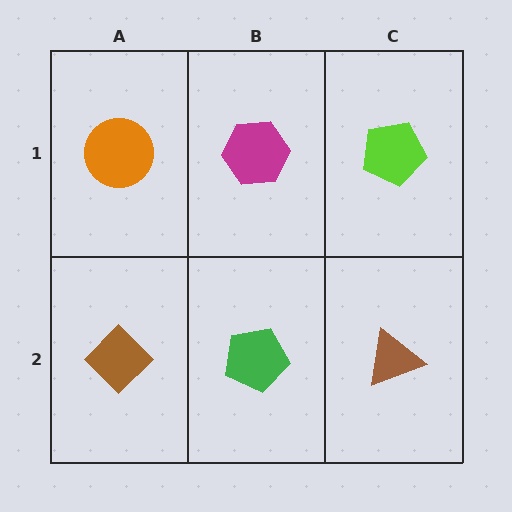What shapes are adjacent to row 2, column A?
An orange circle (row 1, column A), a green pentagon (row 2, column B).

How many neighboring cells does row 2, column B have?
3.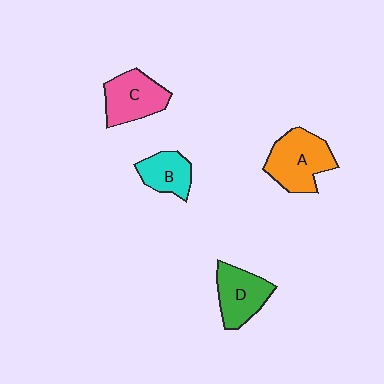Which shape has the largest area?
Shape A (orange).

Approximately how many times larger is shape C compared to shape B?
Approximately 1.4 times.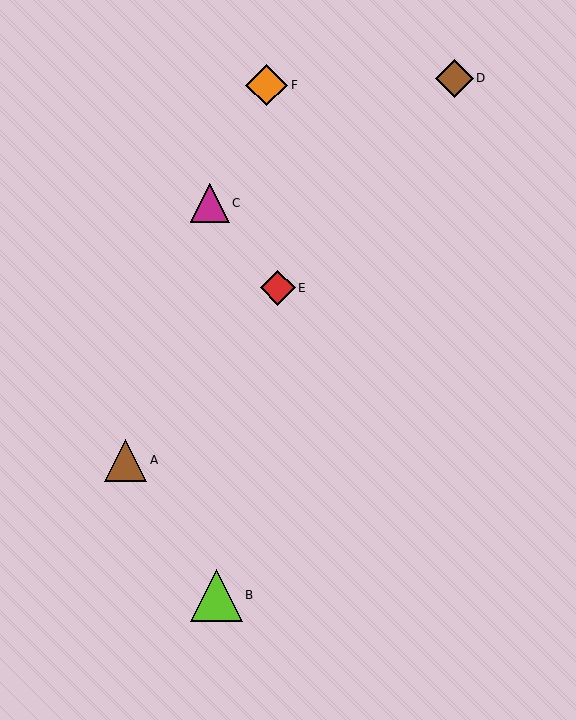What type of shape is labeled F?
Shape F is an orange diamond.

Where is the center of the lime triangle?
The center of the lime triangle is at (216, 595).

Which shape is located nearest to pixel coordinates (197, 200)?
The magenta triangle (labeled C) at (210, 203) is nearest to that location.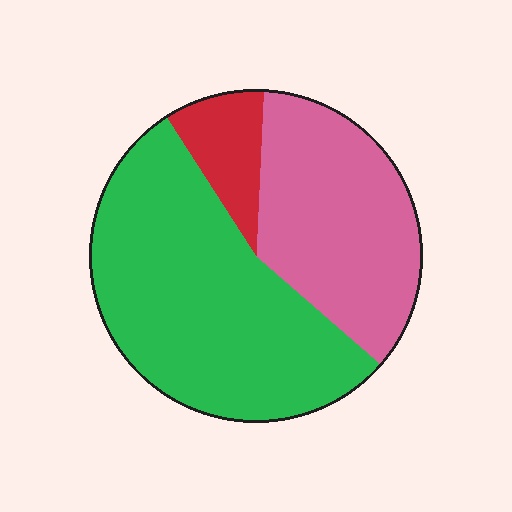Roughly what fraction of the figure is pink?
Pink takes up between a third and a half of the figure.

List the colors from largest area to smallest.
From largest to smallest: green, pink, red.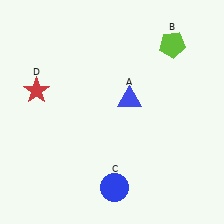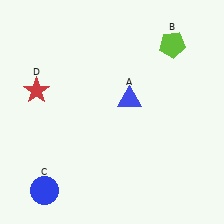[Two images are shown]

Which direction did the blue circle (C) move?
The blue circle (C) moved left.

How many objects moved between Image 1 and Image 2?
1 object moved between the two images.